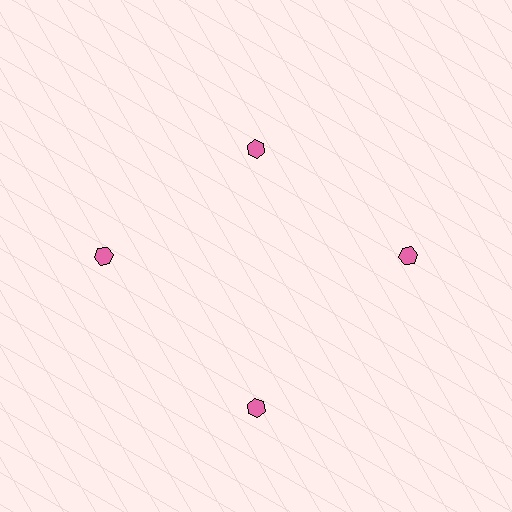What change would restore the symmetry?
The symmetry would be restored by moving it outward, back onto the ring so that all 4 hexagons sit at equal angles and equal distance from the center.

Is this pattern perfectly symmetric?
No. The 4 pink hexagons are arranged in a ring, but one element near the 12 o'clock position is pulled inward toward the center, breaking the 4-fold rotational symmetry.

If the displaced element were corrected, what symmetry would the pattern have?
It would have 4-fold rotational symmetry — the pattern would map onto itself every 90 degrees.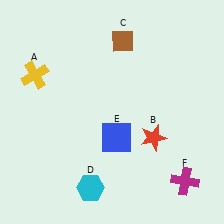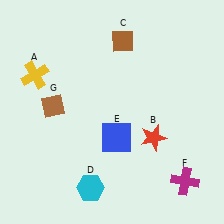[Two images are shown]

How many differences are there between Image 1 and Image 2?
There is 1 difference between the two images.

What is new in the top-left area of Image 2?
A brown diamond (G) was added in the top-left area of Image 2.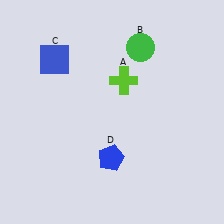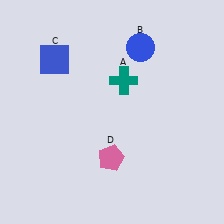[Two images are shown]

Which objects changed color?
A changed from lime to teal. B changed from green to blue. D changed from blue to pink.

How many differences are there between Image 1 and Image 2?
There are 3 differences between the two images.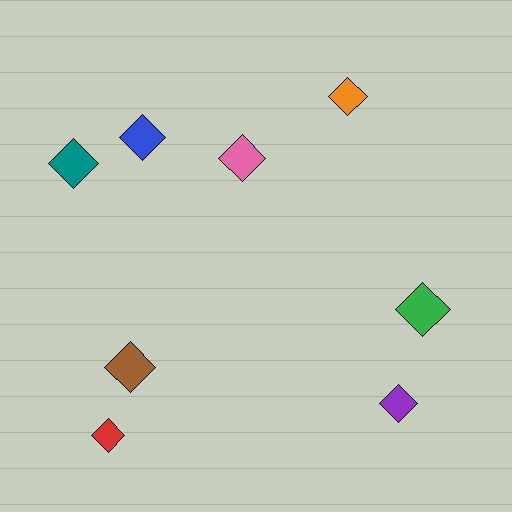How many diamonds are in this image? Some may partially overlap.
There are 8 diamonds.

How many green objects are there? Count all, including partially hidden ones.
There is 1 green object.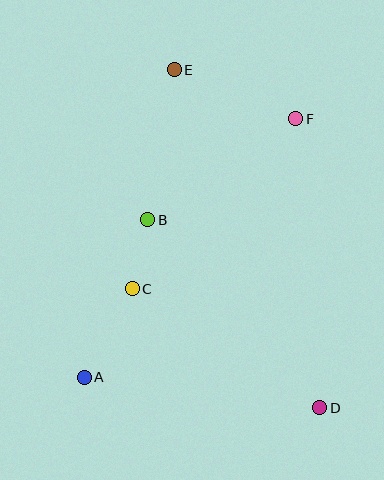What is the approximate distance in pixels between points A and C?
The distance between A and C is approximately 100 pixels.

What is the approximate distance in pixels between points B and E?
The distance between B and E is approximately 152 pixels.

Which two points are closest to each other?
Points B and C are closest to each other.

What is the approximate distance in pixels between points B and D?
The distance between B and D is approximately 255 pixels.